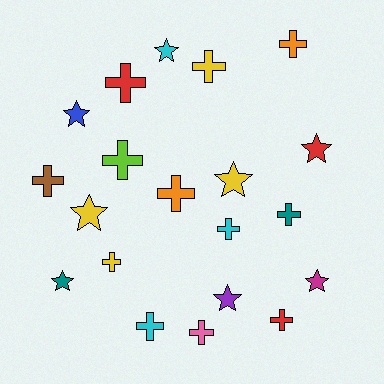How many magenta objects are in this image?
There is 1 magenta object.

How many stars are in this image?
There are 8 stars.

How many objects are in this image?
There are 20 objects.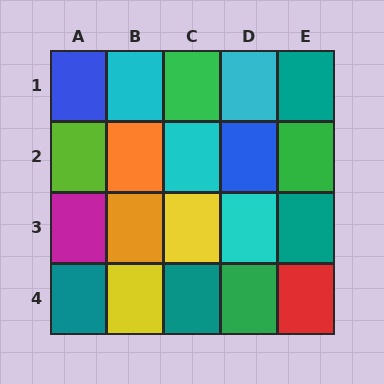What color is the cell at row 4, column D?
Green.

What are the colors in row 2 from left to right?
Lime, orange, cyan, blue, green.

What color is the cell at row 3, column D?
Cyan.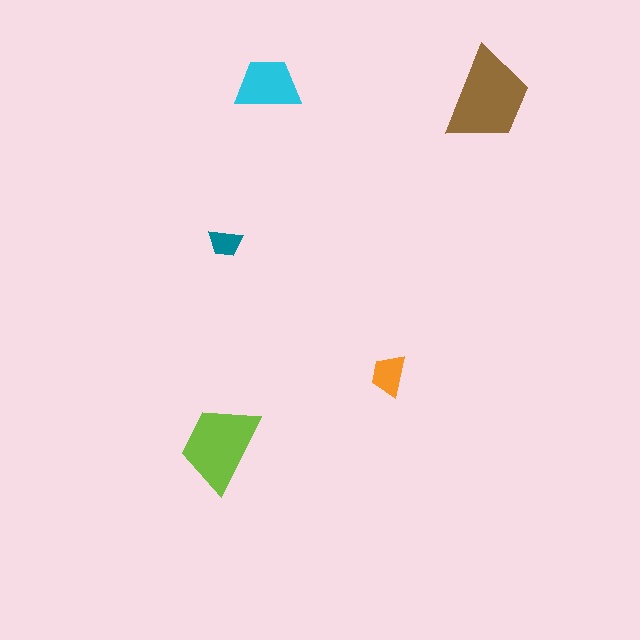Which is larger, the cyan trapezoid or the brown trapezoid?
The brown one.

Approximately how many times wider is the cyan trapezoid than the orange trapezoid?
About 1.5 times wider.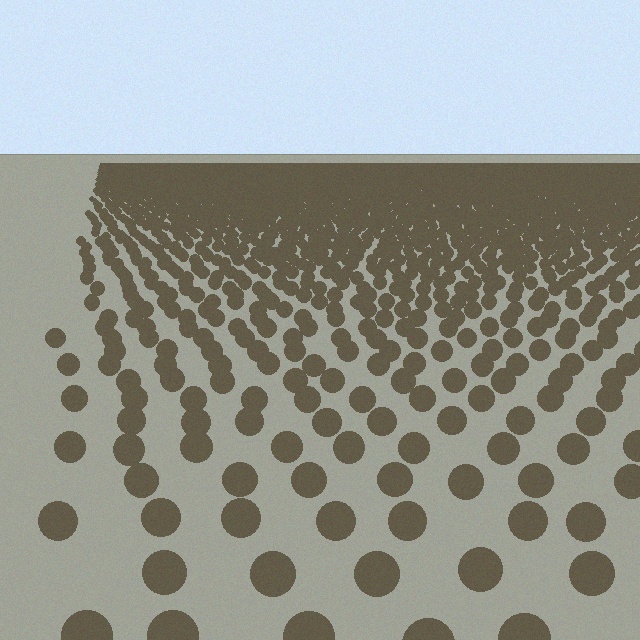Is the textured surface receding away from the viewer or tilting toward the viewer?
The surface is receding away from the viewer. Texture elements get smaller and denser toward the top.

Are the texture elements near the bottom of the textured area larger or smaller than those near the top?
Larger. Near the bottom, elements are closer to the viewer and appear at a bigger on-screen size.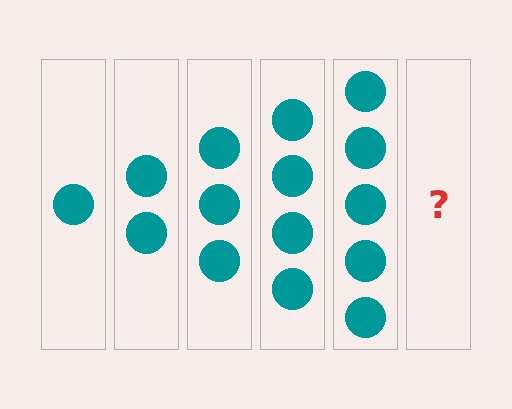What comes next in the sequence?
The next element should be 6 circles.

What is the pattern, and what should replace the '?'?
The pattern is that each step adds one more circle. The '?' should be 6 circles.